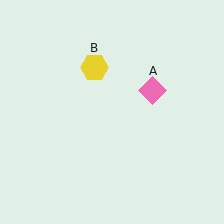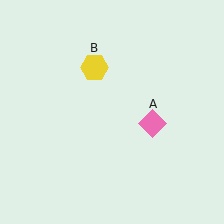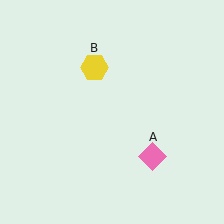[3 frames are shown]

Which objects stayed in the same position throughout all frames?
Yellow hexagon (object B) remained stationary.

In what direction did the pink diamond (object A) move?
The pink diamond (object A) moved down.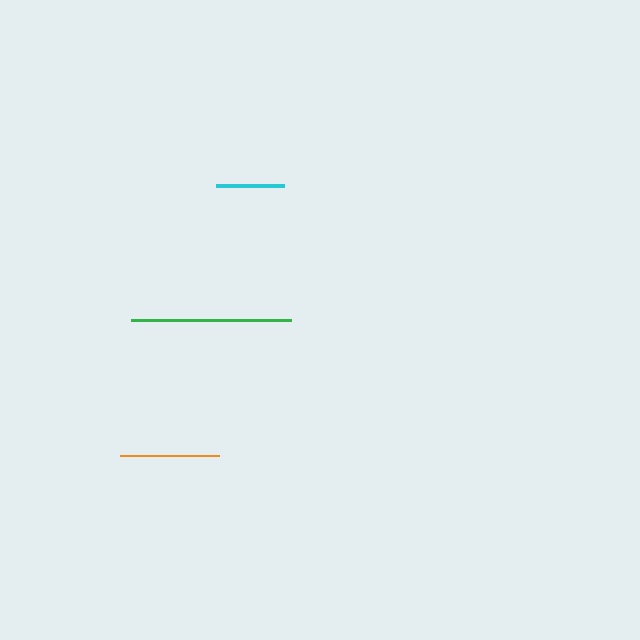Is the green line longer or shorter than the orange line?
The green line is longer than the orange line.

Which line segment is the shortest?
The cyan line is the shortest at approximately 69 pixels.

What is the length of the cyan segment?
The cyan segment is approximately 69 pixels long.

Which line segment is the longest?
The green line is the longest at approximately 161 pixels.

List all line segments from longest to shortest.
From longest to shortest: green, orange, cyan.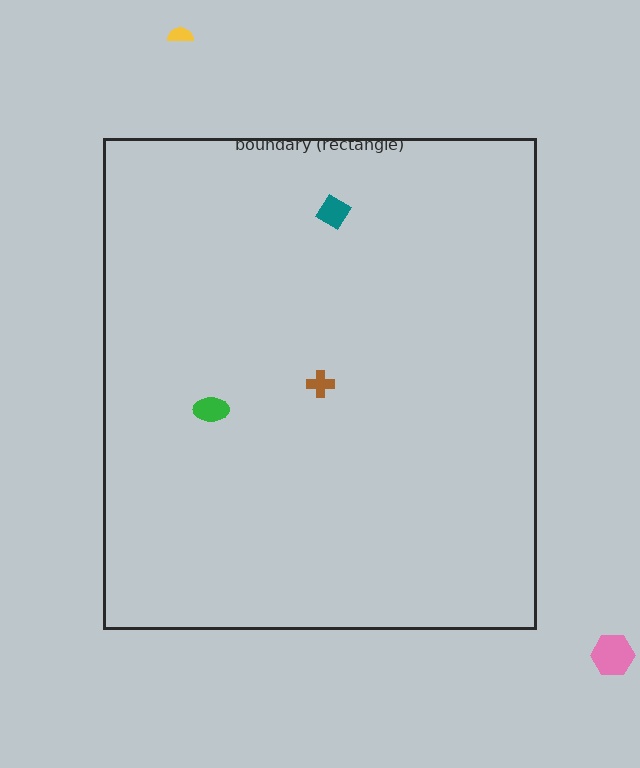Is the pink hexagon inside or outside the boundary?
Outside.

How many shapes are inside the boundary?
3 inside, 2 outside.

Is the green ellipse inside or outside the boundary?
Inside.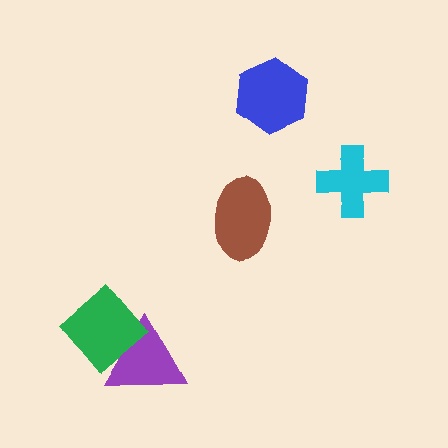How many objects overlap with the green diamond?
1 object overlaps with the green diamond.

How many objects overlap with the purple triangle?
1 object overlaps with the purple triangle.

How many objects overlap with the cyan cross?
0 objects overlap with the cyan cross.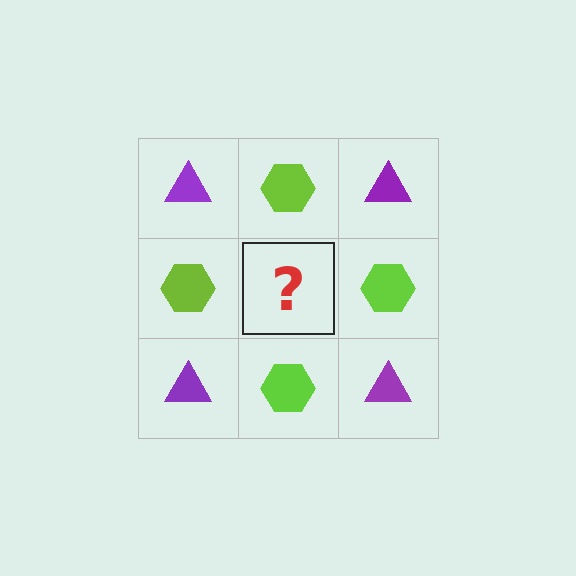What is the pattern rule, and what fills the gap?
The rule is that it alternates purple triangle and lime hexagon in a checkerboard pattern. The gap should be filled with a purple triangle.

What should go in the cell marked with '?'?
The missing cell should contain a purple triangle.